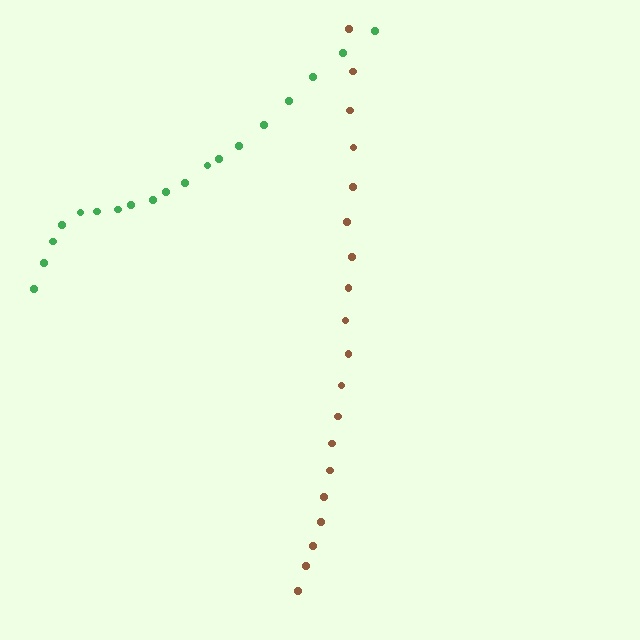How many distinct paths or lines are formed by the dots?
There are 2 distinct paths.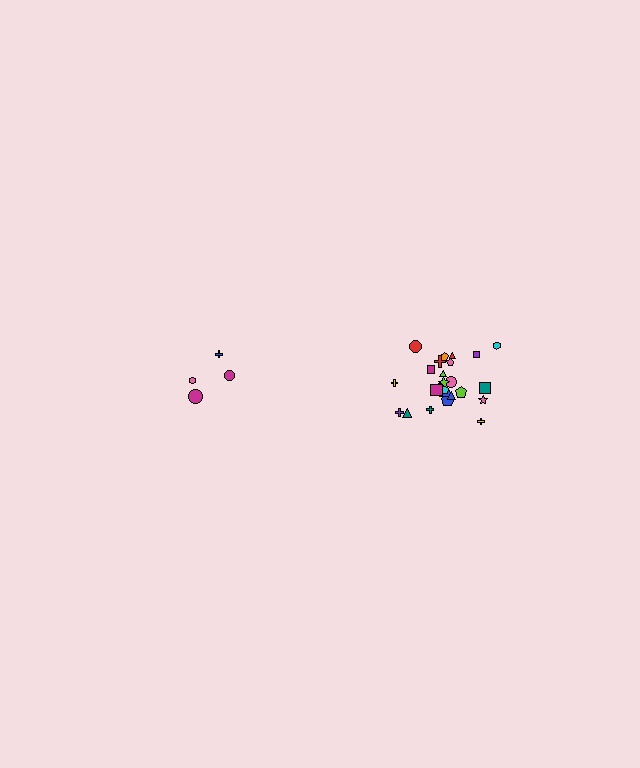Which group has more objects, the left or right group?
The right group.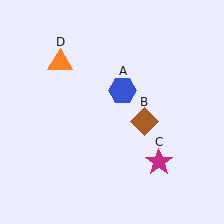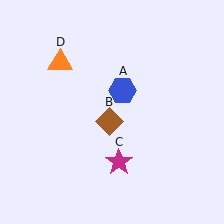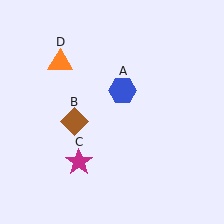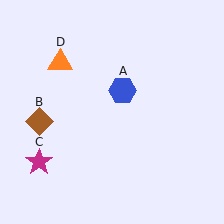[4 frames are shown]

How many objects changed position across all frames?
2 objects changed position: brown diamond (object B), magenta star (object C).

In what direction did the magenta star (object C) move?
The magenta star (object C) moved left.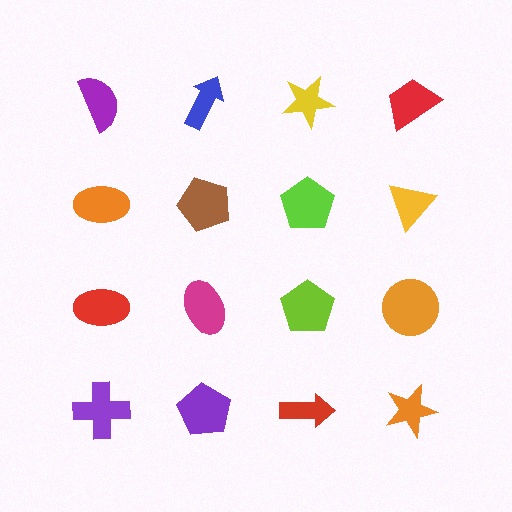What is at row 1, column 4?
A red trapezoid.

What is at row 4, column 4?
An orange star.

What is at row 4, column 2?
A purple pentagon.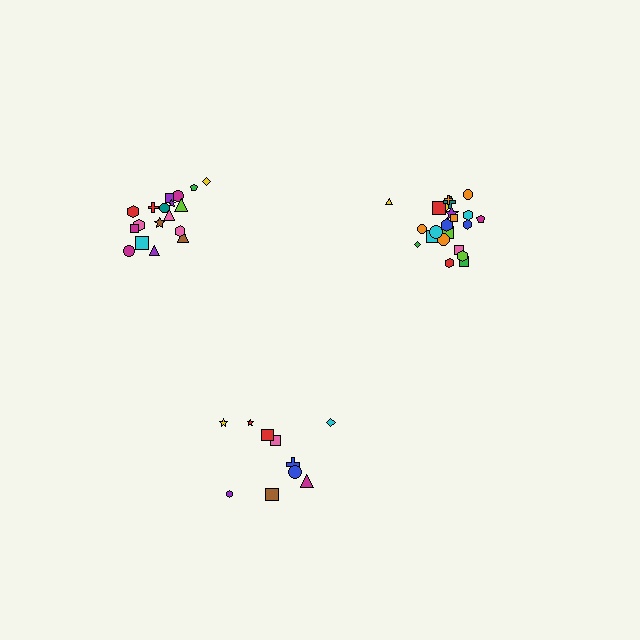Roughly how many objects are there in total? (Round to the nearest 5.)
Roughly 50 objects in total.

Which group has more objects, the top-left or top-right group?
The top-right group.